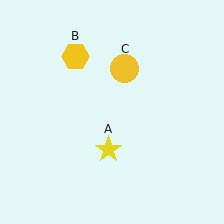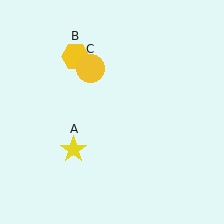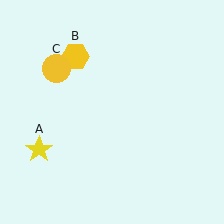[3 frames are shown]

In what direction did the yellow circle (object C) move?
The yellow circle (object C) moved left.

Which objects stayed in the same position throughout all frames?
Yellow hexagon (object B) remained stationary.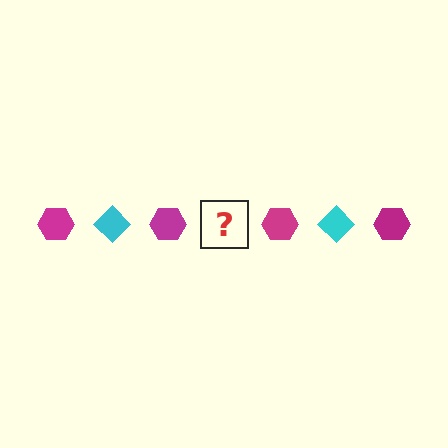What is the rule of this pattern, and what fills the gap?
The rule is that the pattern alternates between magenta hexagon and cyan diamond. The gap should be filled with a cyan diamond.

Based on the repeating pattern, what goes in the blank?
The blank should be a cyan diamond.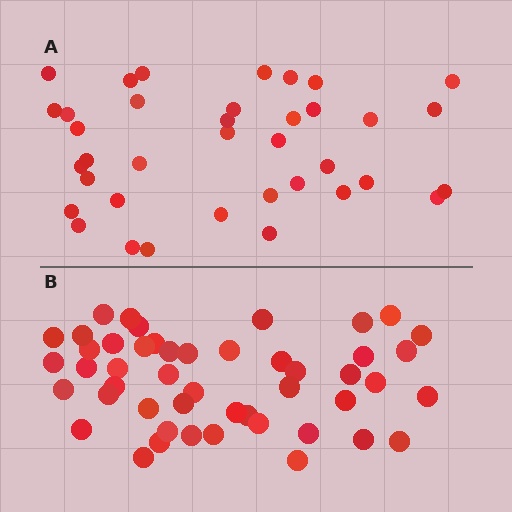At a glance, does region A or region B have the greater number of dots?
Region B (the bottom region) has more dots.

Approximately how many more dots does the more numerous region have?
Region B has roughly 12 or so more dots than region A.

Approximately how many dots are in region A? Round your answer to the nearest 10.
About 40 dots. (The exact count is 37, which rounds to 40.)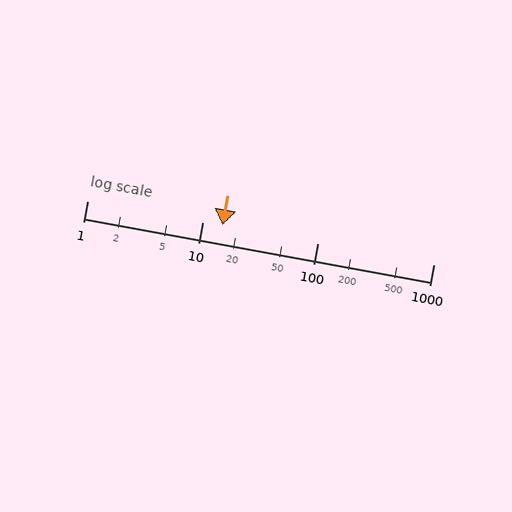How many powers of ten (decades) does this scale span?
The scale spans 3 decades, from 1 to 1000.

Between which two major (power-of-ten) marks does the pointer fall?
The pointer is between 10 and 100.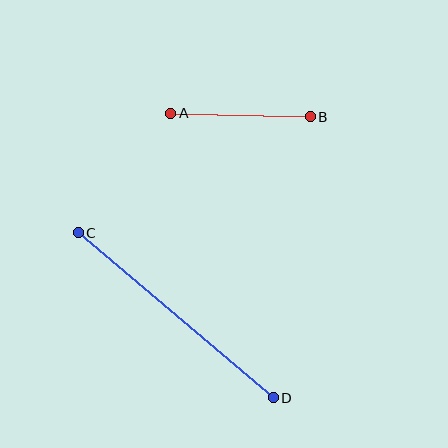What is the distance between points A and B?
The distance is approximately 139 pixels.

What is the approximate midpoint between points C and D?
The midpoint is at approximately (176, 315) pixels.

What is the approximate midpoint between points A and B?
The midpoint is at approximately (241, 115) pixels.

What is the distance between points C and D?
The distance is approximately 255 pixels.